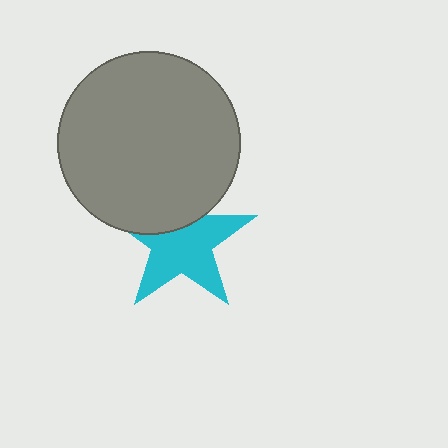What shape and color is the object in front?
The object in front is a gray circle.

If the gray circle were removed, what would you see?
You would see the complete cyan star.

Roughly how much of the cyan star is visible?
Most of it is visible (roughly 67%).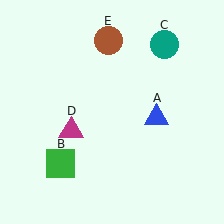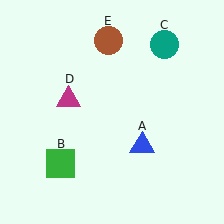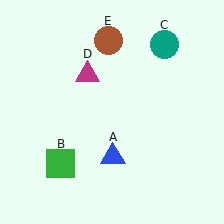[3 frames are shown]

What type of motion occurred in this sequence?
The blue triangle (object A), magenta triangle (object D) rotated clockwise around the center of the scene.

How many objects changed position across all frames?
2 objects changed position: blue triangle (object A), magenta triangle (object D).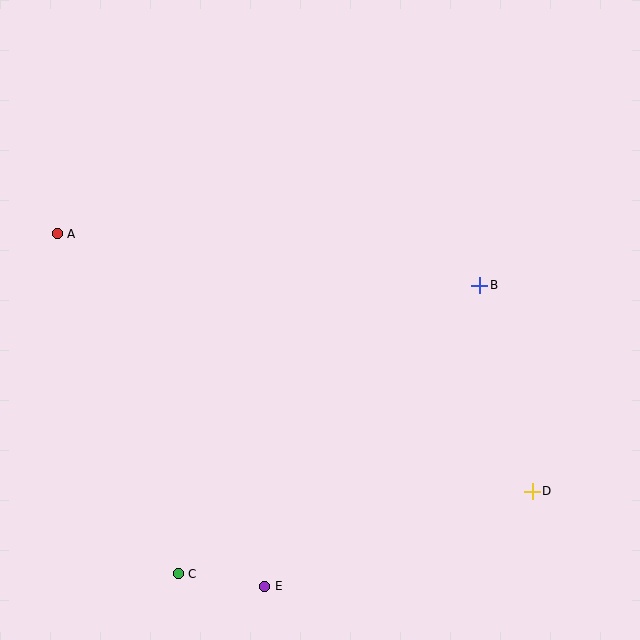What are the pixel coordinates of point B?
Point B is at (480, 285).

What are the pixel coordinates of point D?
Point D is at (532, 491).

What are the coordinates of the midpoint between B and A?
The midpoint between B and A is at (269, 259).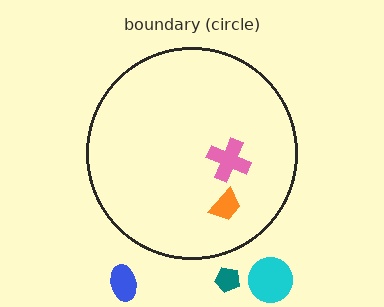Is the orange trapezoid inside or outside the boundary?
Inside.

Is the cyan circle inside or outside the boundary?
Outside.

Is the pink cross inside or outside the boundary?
Inside.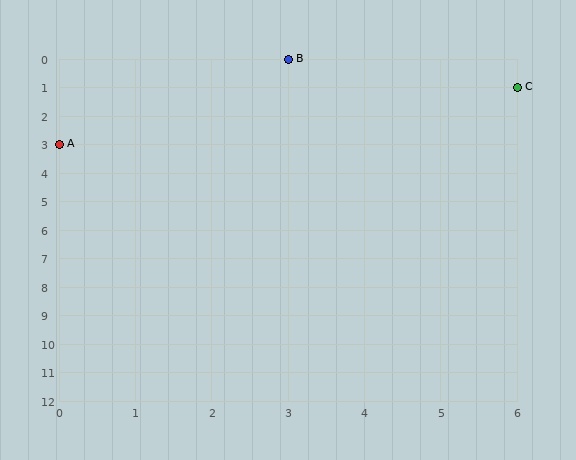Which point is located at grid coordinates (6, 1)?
Point C is at (6, 1).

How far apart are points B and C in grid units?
Points B and C are 3 columns and 1 row apart (about 3.2 grid units diagonally).